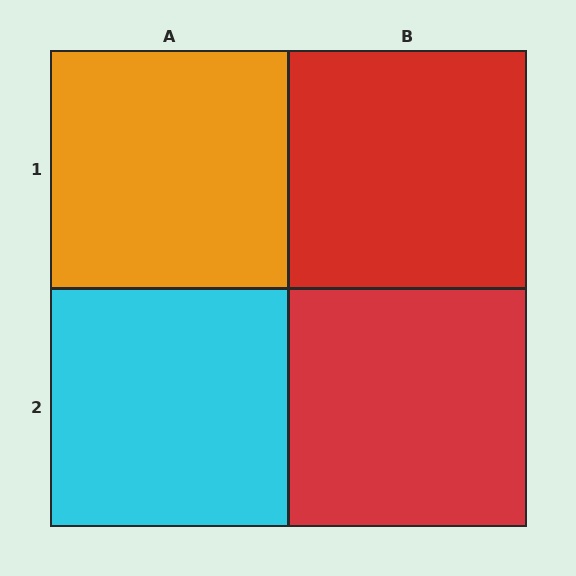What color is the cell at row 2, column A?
Cyan.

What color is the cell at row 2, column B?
Red.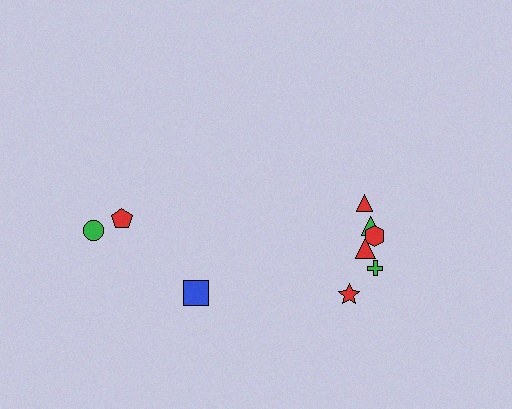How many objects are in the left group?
There are 3 objects.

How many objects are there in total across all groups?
There are 9 objects.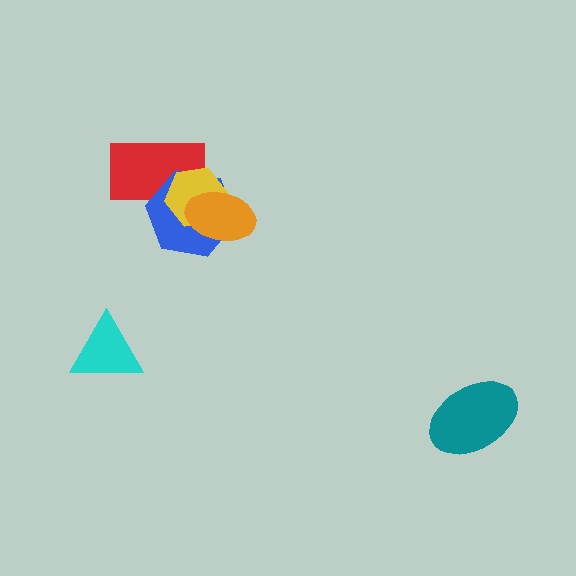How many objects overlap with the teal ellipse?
0 objects overlap with the teal ellipse.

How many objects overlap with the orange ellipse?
2 objects overlap with the orange ellipse.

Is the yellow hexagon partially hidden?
Yes, it is partially covered by another shape.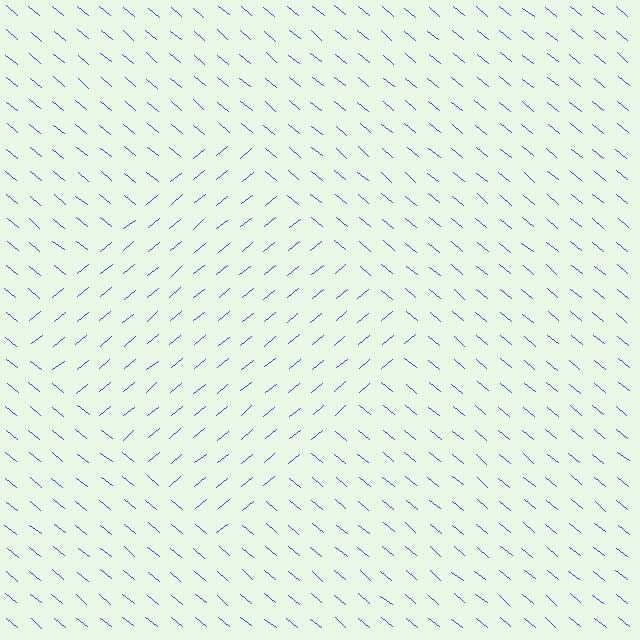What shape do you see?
I see a diamond.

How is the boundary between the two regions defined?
The boundary is defined purely by a change in line orientation (approximately 79 degrees difference). All lines are the same color and thickness.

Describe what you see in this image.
The image is filled with small blue line segments. A diamond region in the image has lines oriented differently from the surrounding lines, creating a visible texture boundary.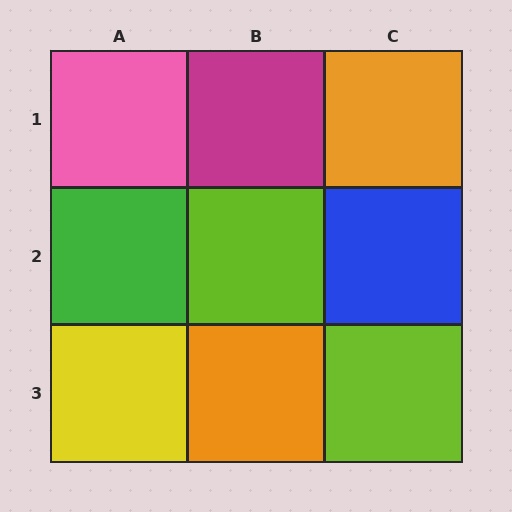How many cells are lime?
2 cells are lime.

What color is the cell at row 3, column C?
Lime.